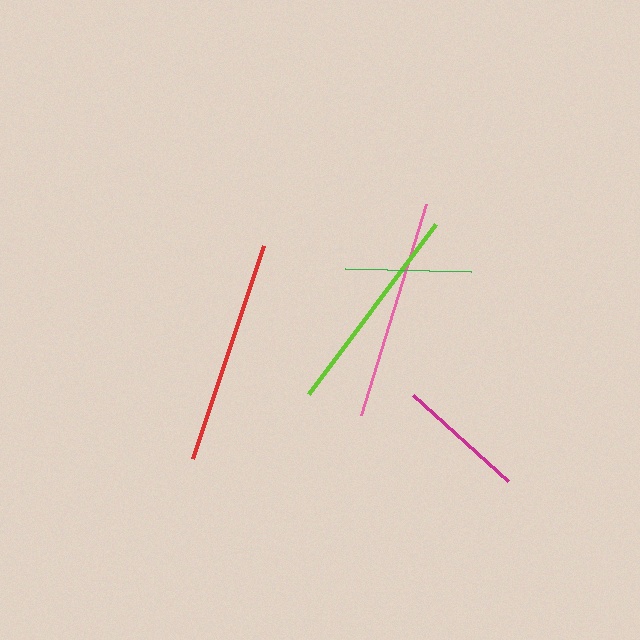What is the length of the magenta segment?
The magenta segment is approximately 128 pixels long.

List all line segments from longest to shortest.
From longest to shortest: red, pink, lime, magenta, green.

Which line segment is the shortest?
The green line is the shortest at approximately 125 pixels.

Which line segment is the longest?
The red line is the longest at approximately 225 pixels.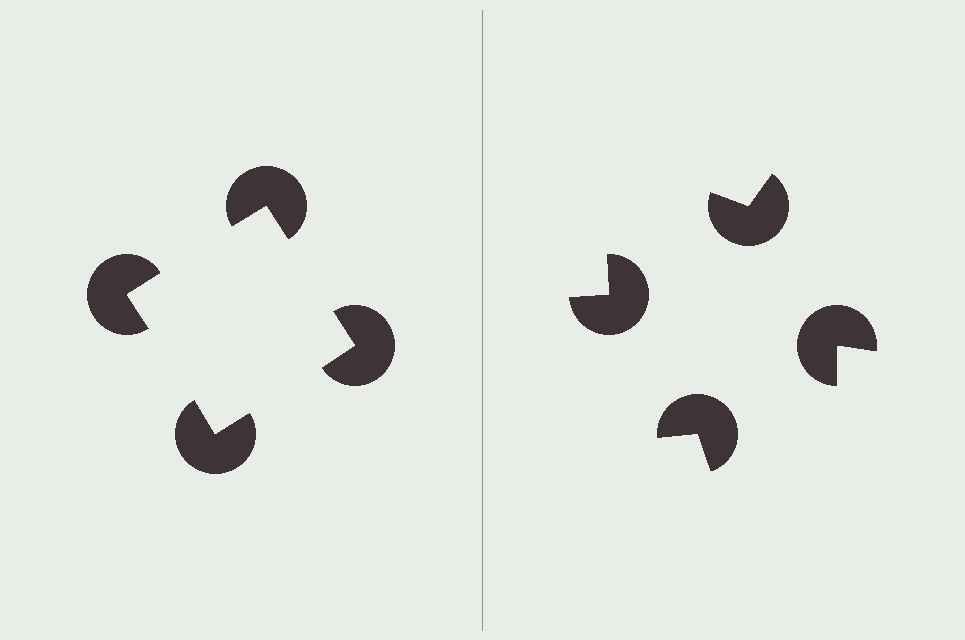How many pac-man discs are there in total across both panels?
8 — 4 on each side.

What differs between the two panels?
The pac-man discs are positioned identically on both sides; only the wedge orientations differ. On the left they align to a square; on the right they are misaligned.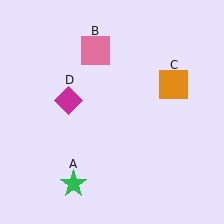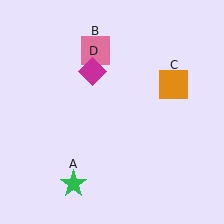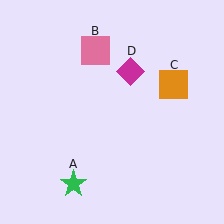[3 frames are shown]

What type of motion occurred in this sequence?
The magenta diamond (object D) rotated clockwise around the center of the scene.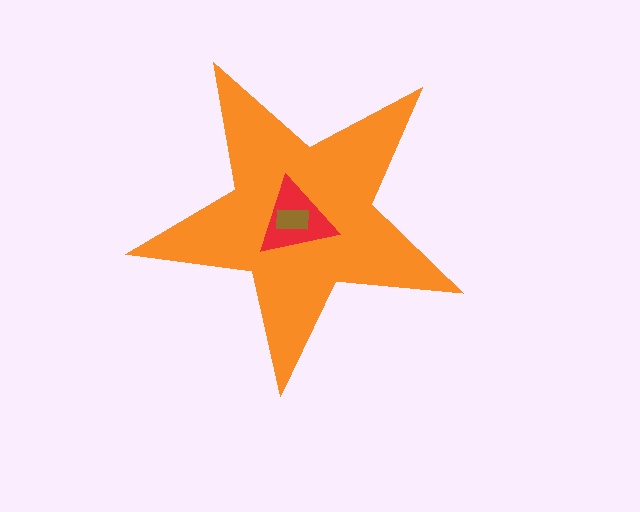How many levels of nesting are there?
3.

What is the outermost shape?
The orange star.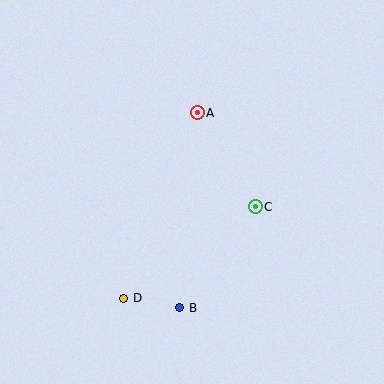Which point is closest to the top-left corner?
Point A is closest to the top-left corner.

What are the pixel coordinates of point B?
Point B is at (180, 308).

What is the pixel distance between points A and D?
The distance between A and D is 199 pixels.